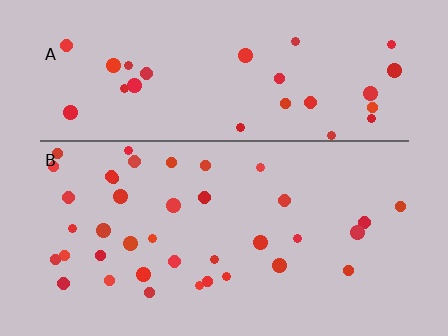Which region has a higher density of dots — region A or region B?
B (the bottom).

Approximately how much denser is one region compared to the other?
Approximately 1.2× — region B over region A.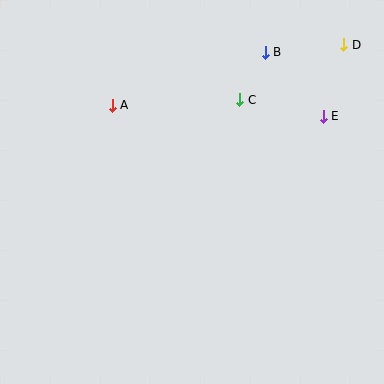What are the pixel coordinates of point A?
Point A is at (112, 105).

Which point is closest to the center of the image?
Point C at (240, 100) is closest to the center.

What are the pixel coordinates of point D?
Point D is at (344, 45).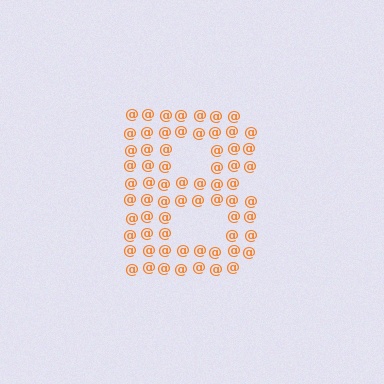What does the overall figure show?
The overall figure shows the letter B.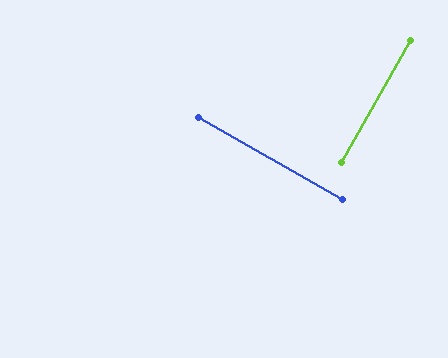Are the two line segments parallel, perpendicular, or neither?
Perpendicular — they meet at approximately 90°.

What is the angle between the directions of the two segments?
Approximately 90 degrees.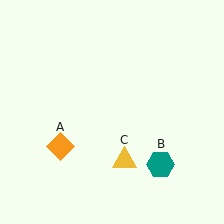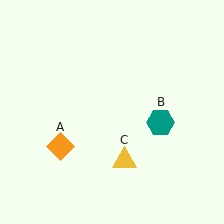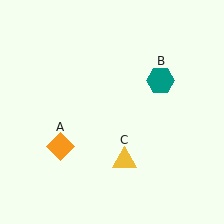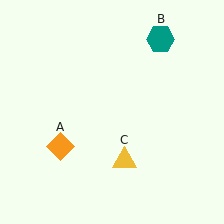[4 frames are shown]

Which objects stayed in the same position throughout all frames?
Orange diamond (object A) and yellow triangle (object C) remained stationary.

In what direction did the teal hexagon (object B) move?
The teal hexagon (object B) moved up.